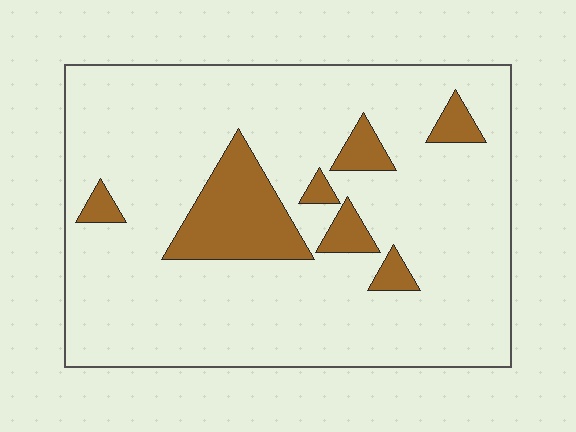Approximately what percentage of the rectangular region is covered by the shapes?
Approximately 15%.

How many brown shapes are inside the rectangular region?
7.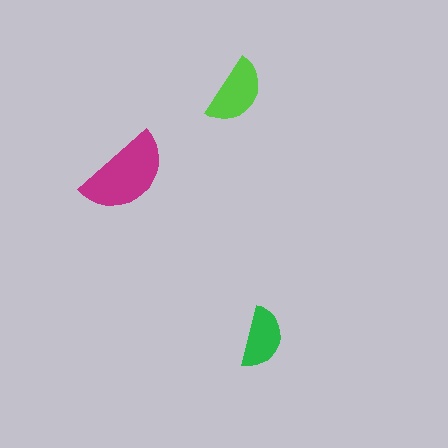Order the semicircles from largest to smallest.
the magenta one, the lime one, the green one.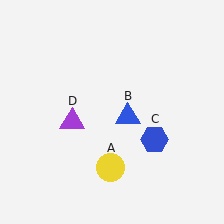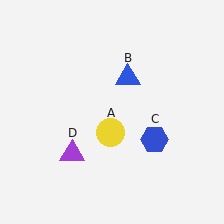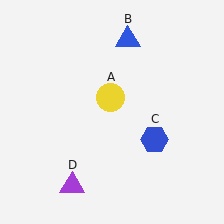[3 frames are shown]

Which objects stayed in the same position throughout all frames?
Blue hexagon (object C) remained stationary.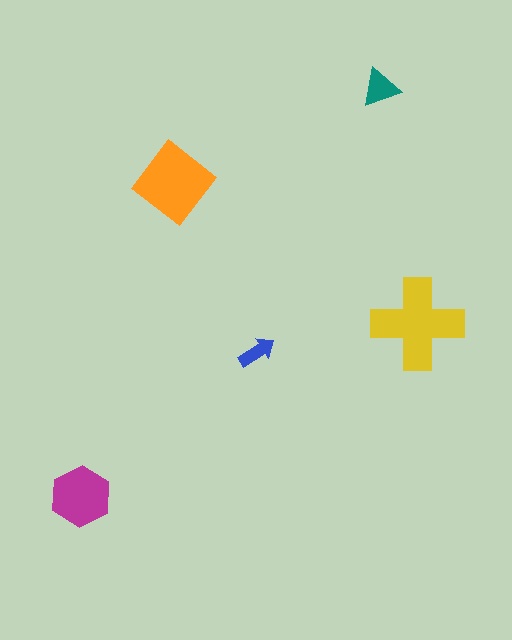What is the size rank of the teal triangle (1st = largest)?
4th.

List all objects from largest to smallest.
The yellow cross, the orange diamond, the magenta hexagon, the teal triangle, the blue arrow.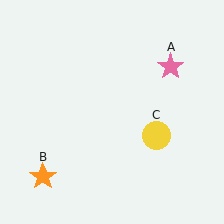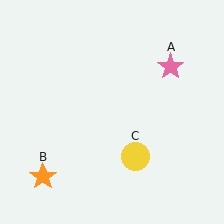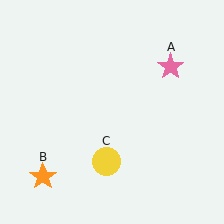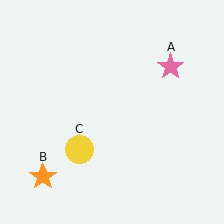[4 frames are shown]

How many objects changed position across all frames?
1 object changed position: yellow circle (object C).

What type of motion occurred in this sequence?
The yellow circle (object C) rotated clockwise around the center of the scene.